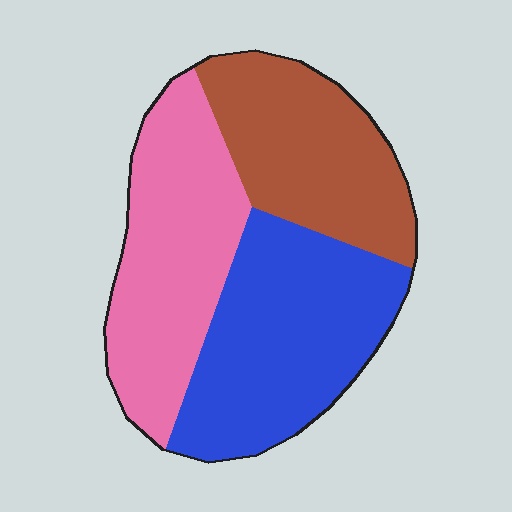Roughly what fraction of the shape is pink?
Pink covers roughly 35% of the shape.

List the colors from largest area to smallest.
From largest to smallest: blue, pink, brown.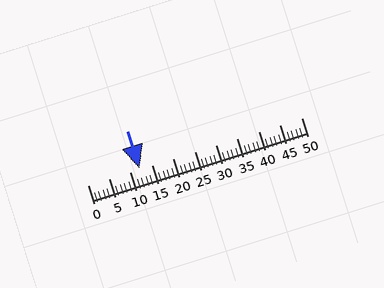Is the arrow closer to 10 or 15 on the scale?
The arrow is closer to 10.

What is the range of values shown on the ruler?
The ruler shows values from 0 to 50.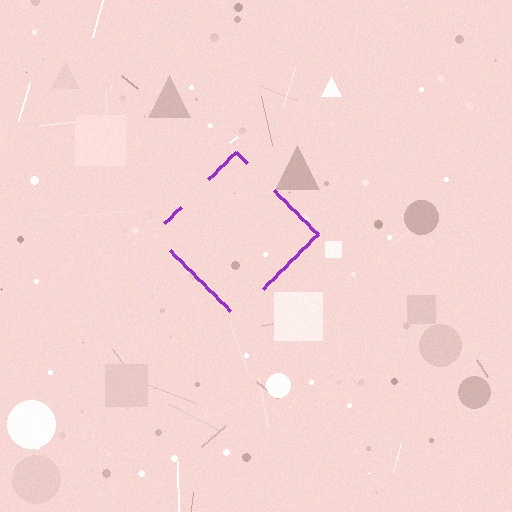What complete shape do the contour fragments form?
The contour fragments form a diamond.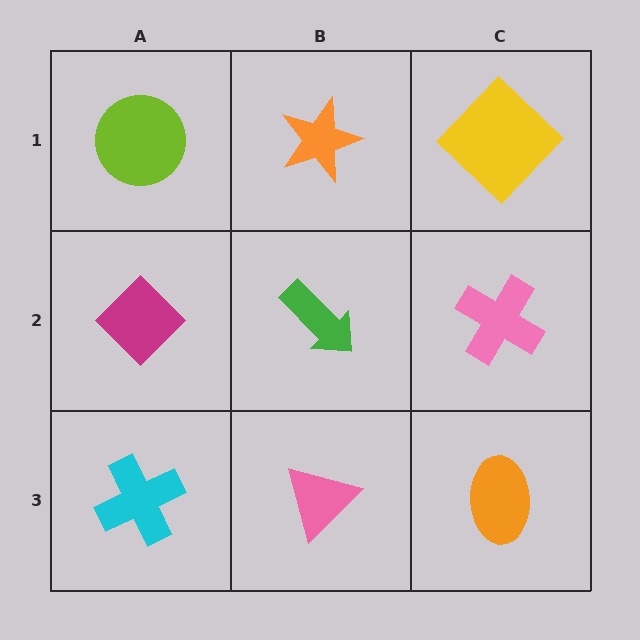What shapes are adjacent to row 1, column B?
A green arrow (row 2, column B), a lime circle (row 1, column A), a yellow diamond (row 1, column C).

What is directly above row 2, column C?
A yellow diamond.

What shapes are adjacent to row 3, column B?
A green arrow (row 2, column B), a cyan cross (row 3, column A), an orange ellipse (row 3, column C).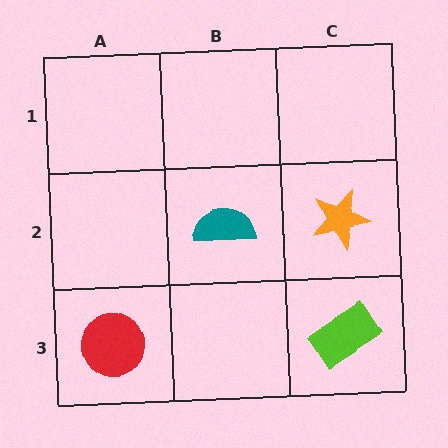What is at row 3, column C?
A lime rectangle.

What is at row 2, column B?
A teal semicircle.